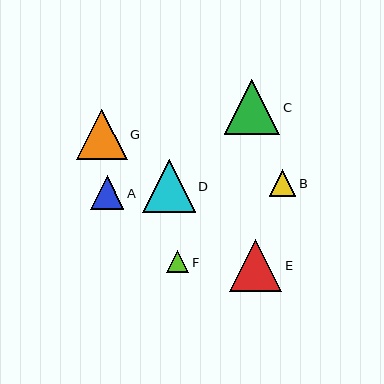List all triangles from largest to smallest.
From largest to smallest: C, D, E, G, A, B, F.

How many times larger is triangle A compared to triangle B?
Triangle A is approximately 1.3 times the size of triangle B.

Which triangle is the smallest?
Triangle F is the smallest with a size of approximately 22 pixels.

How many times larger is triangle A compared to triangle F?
Triangle A is approximately 1.5 times the size of triangle F.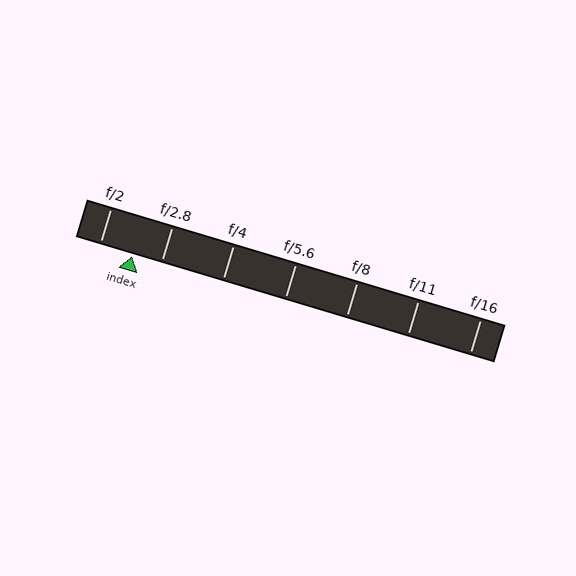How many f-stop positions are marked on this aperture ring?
There are 7 f-stop positions marked.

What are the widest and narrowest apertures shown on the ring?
The widest aperture shown is f/2 and the narrowest is f/16.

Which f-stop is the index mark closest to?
The index mark is closest to f/2.8.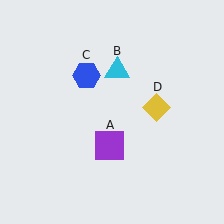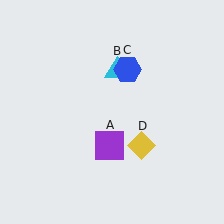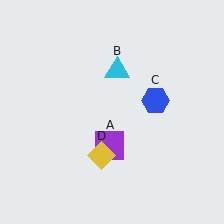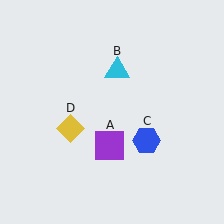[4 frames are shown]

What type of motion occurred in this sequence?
The blue hexagon (object C), yellow diamond (object D) rotated clockwise around the center of the scene.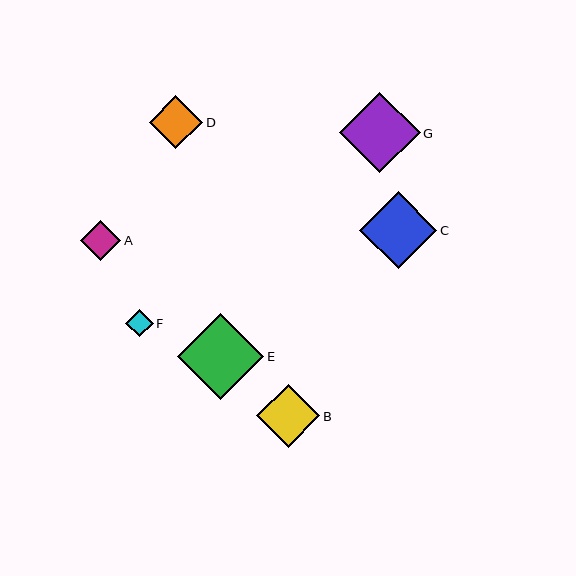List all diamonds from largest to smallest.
From largest to smallest: E, G, C, B, D, A, F.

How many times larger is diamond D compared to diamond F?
Diamond D is approximately 1.9 times the size of diamond F.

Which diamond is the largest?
Diamond E is the largest with a size of approximately 86 pixels.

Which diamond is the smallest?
Diamond F is the smallest with a size of approximately 28 pixels.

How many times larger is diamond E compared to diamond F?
Diamond E is approximately 3.1 times the size of diamond F.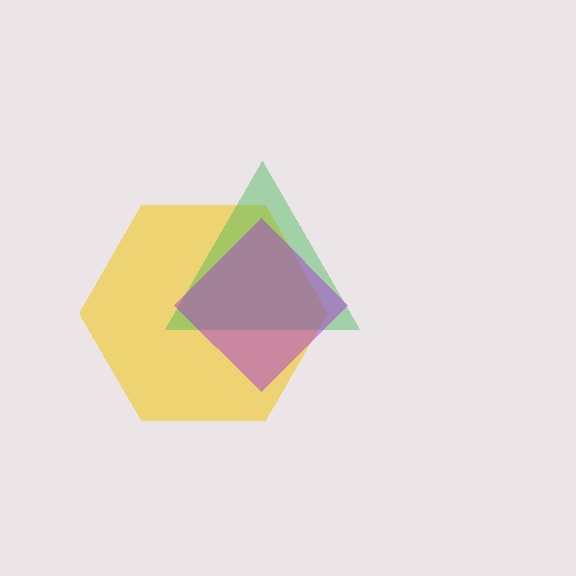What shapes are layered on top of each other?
The layered shapes are: a yellow hexagon, a green triangle, a purple diamond.